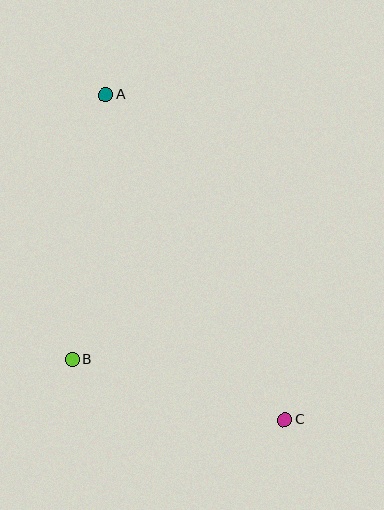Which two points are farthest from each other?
Points A and C are farthest from each other.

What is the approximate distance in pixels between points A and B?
The distance between A and B is approximately 267 pixels.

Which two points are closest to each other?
Points B and C are closest to each other.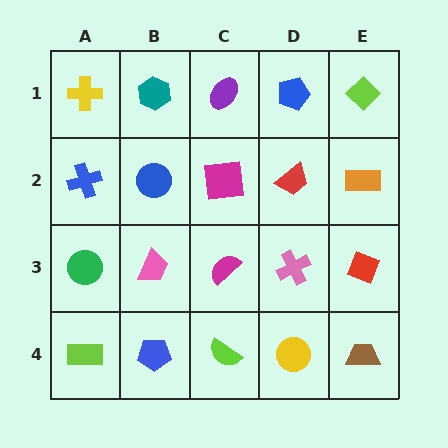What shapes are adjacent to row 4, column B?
A pink trapezoid (row 3, column B), a lime rectangle (row 4, column A), a lime semicircle (row 4, column C).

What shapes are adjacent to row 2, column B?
A teal hexagon (row 1, column B), a pink trapezoid (row 3, column B), a blue cross (row 2, column A), a magenta square (row 2, column C).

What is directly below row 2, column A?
A green circle.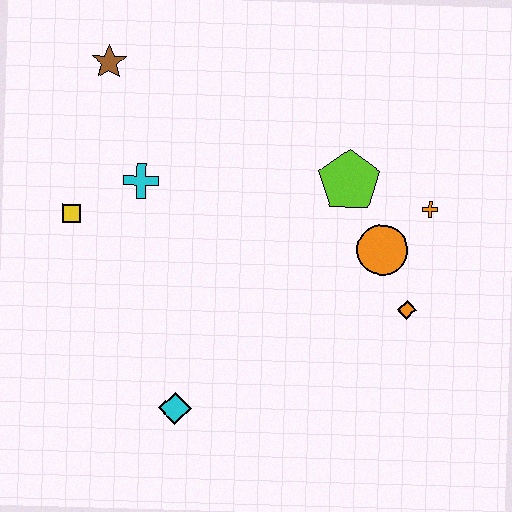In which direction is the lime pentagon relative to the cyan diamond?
The lime pentagon is above the cyan diamond.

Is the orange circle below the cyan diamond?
No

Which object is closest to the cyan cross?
The yellow square is closest to the cyan cross.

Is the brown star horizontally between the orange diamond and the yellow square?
Yes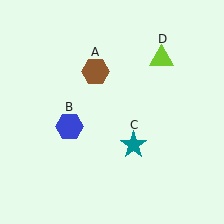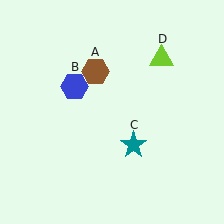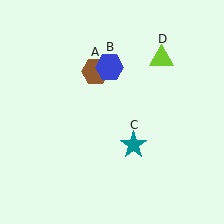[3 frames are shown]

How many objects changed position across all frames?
1 object changed position: blue hexagon (object B).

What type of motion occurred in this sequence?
The blue hexagon (object B) rotated clockwise around the center of the scene.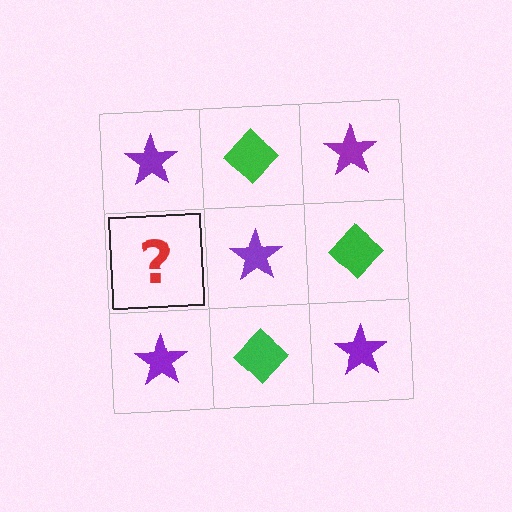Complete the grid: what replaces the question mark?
The question mark should be replaced with a green diamond.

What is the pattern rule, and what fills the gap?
The rule is that it alternates purple star and green diamond in a checkerboard pattern. The gap should be filled with a green diamond.